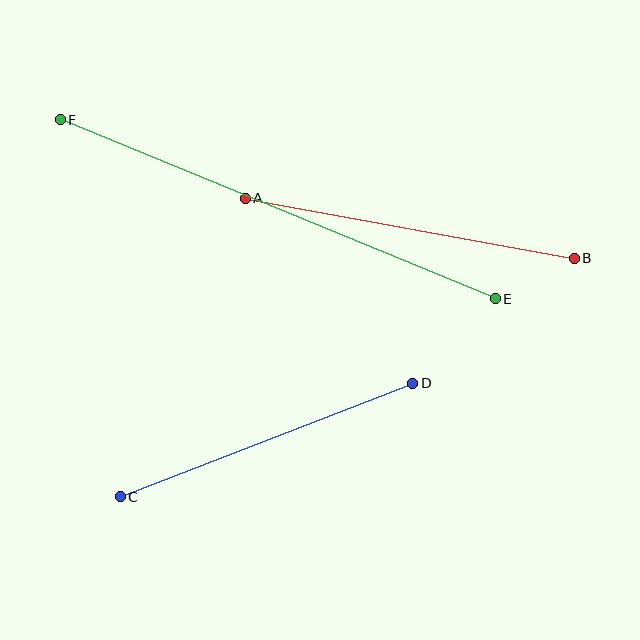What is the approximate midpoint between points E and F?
The midpoint is at approximately (278, 209) pixels.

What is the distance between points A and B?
The distance is approximately 334 pixels.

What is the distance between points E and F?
The distance is approximately 470 pixels.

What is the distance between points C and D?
The distance is approximately 314 pixels.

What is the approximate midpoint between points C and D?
The midpoint is at approximately (266, 440) pixels.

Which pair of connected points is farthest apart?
Points E and F are farthest apart.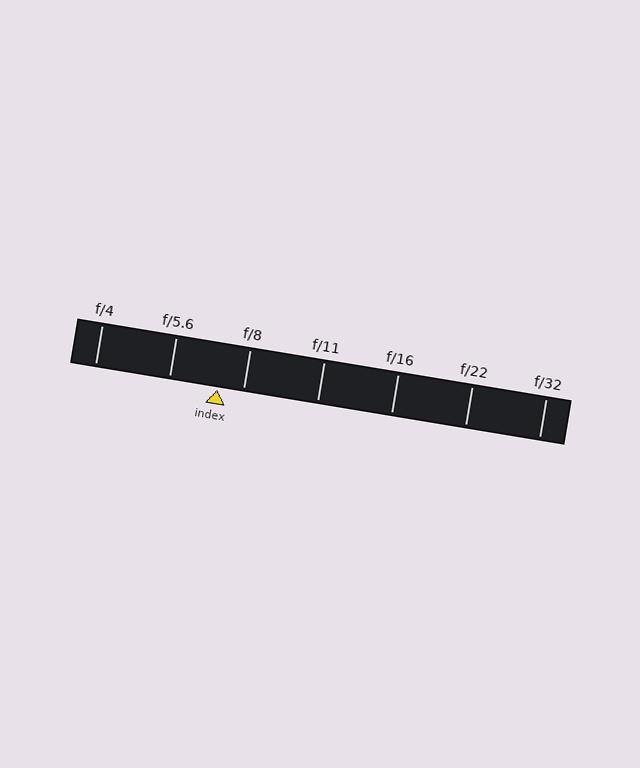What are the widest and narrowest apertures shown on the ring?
The widest aperture shown is f/4 and the narrowest is f/32.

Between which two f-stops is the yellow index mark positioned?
The index mark is between f/5.6 and f/8.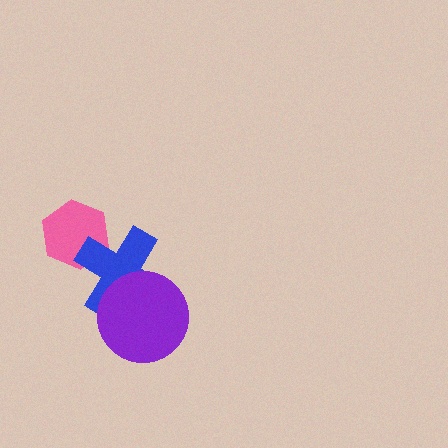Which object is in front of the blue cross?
The purple circle is in front of the blue cross.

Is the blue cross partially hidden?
Yes, it is partially covered by another shape.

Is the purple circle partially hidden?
No, no other shape covers it.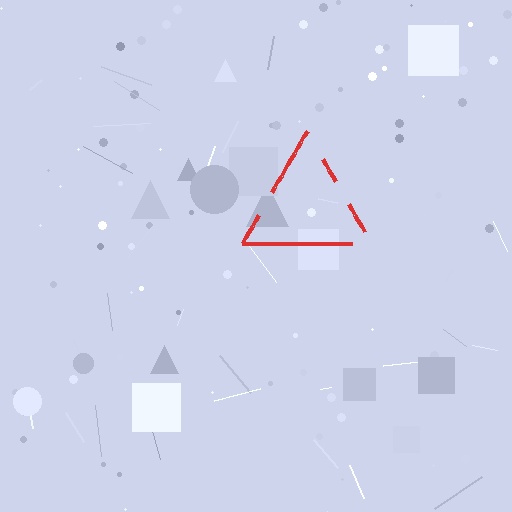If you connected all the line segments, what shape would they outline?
They would outline a triangle.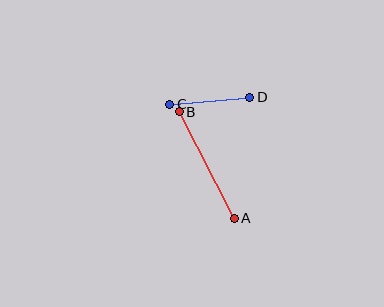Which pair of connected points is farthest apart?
Points A and B are farthest apart.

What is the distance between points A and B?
The distance is approximately 120 pixels.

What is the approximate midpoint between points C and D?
The midpoint is at approximately (210, 101) pixels.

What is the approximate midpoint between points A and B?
The midpoint is at approximately (207, 165) pixels.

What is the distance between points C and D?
The distance is approximately 80 pixels.